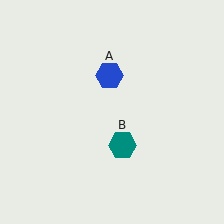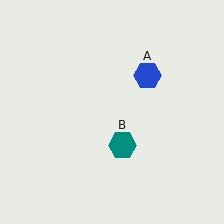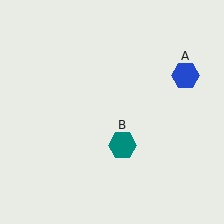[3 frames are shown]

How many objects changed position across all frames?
1 object changed position: blue hexagon (object A).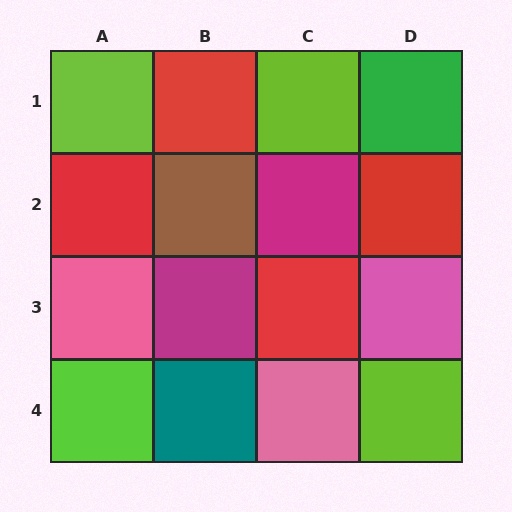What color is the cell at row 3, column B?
Magenta.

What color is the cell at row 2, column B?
Brown.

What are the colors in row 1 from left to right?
Lime, red, lime, green.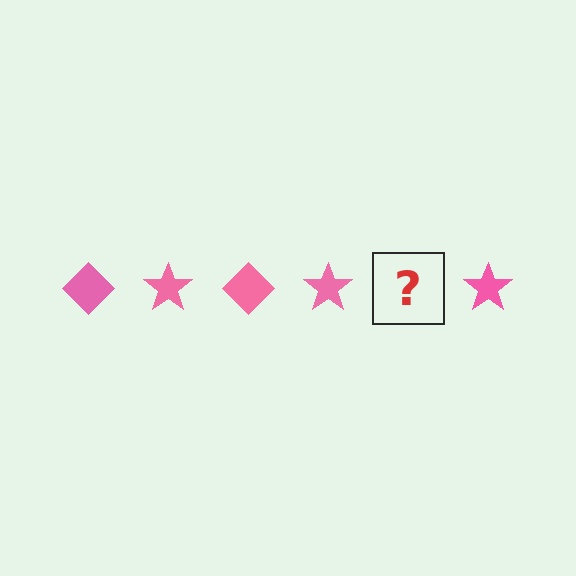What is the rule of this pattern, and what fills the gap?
The rule is that the pattern cycles through diamond, star shapes in pink. The gap should be filled with a pink diamond.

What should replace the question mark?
The question mark should be replaced with a pink diamond.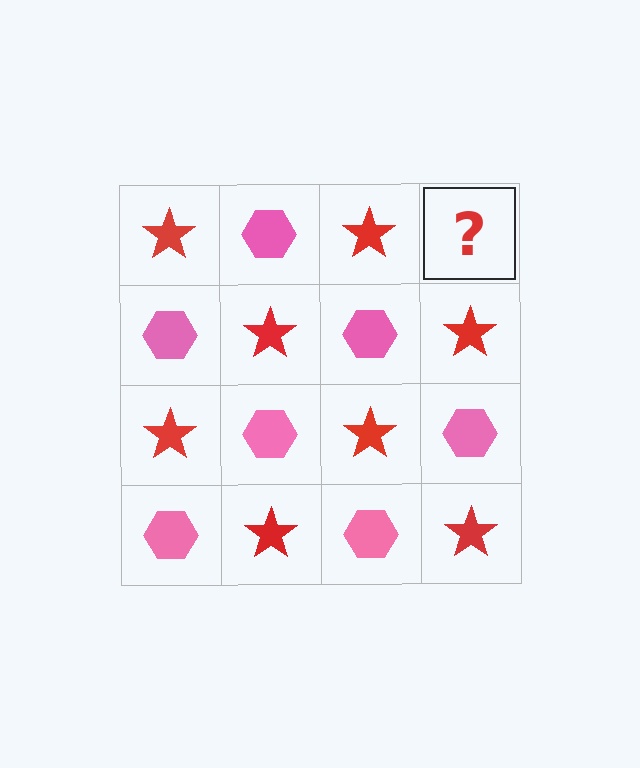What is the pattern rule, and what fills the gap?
The rule is that it alternates red star and pink hexagon in a checkerboard pattern. The gap should be filled with a pink hexagon.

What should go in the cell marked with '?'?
The missing cell should contain a pink hexagon.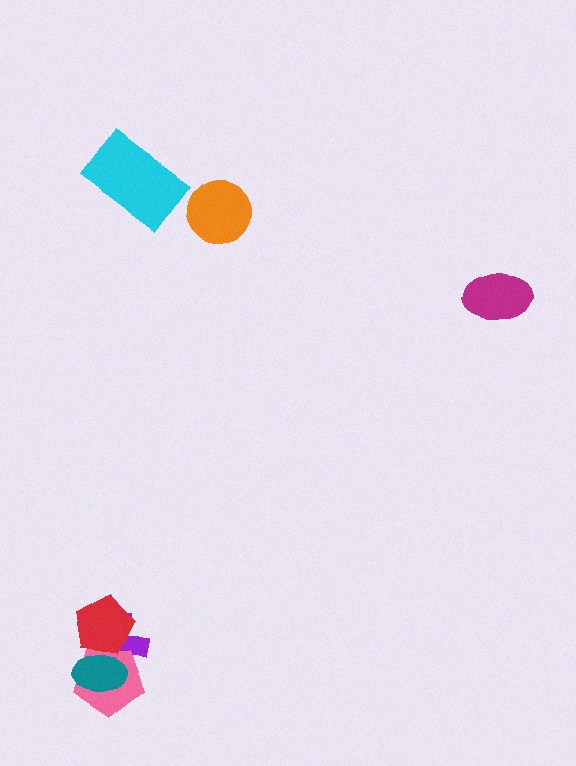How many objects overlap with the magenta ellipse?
0 objects overlap with the magenta ellipse.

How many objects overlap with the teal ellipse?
3 objects overlap with the teal ellipse.